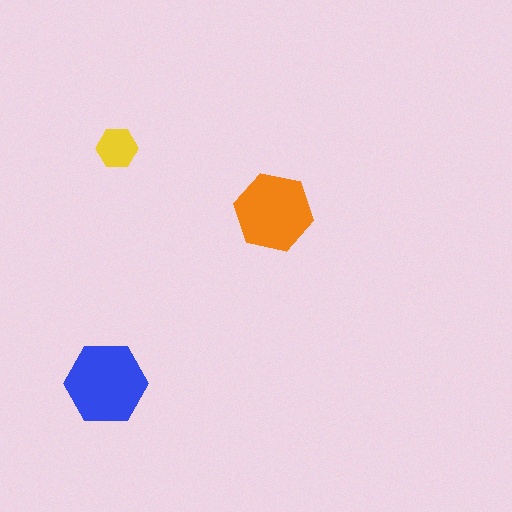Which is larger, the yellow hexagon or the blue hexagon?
The blue one.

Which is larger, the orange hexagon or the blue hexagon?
The blue one.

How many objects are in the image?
There are 3 objects in the image.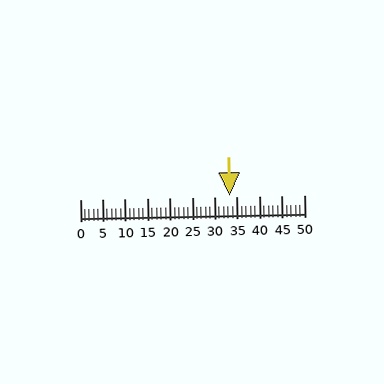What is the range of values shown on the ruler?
The ruler shows values from 0 to 50.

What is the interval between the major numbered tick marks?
The major tick marks are spaced 5 units apart.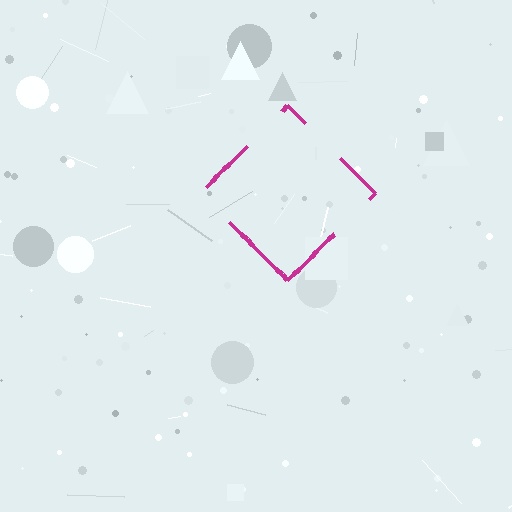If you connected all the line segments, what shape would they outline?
They would outline a diamond.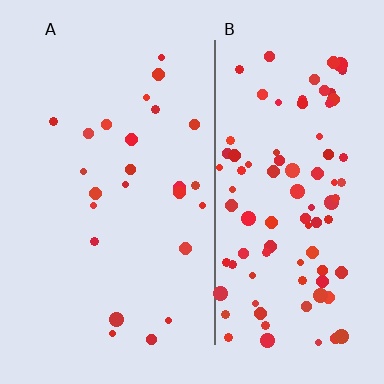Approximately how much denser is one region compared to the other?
Approximately 3.8× — region B over region A.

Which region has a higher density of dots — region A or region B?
B (the right).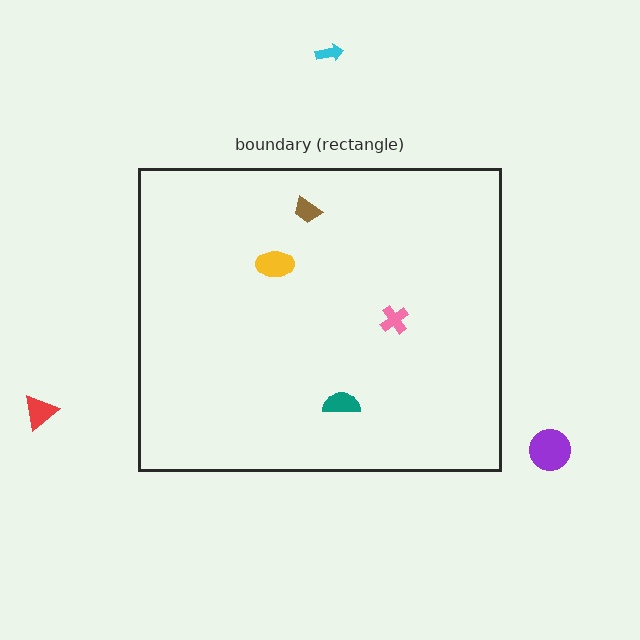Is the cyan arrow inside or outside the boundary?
Outside.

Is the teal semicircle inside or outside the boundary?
Inside.